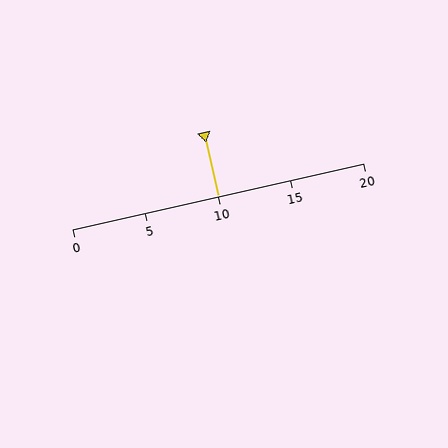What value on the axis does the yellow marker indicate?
The marker indicates approximately 10.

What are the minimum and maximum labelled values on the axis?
The axis runs from 0 to 20.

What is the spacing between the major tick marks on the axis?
The major ticks are spaced 5 apart.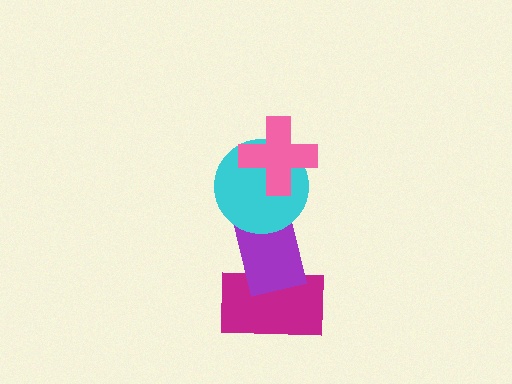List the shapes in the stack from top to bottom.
From top to bottom: the pink cross, the cyan circle, the purple rectangle, the magenta rectangle.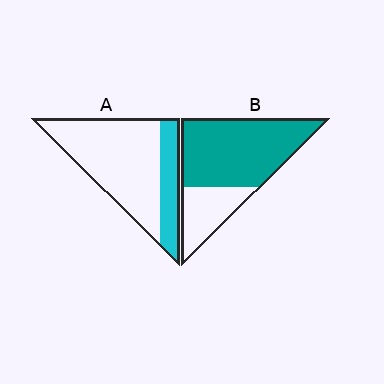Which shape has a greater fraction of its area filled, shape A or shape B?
Shape B.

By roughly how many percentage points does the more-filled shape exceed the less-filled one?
By roughly 45 percentage points (B over A).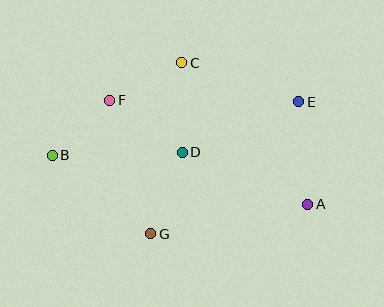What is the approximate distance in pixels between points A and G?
The distance between A and G is approximately 160 pixels.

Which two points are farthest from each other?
Points A and B are farthest from each other.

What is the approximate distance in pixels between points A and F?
The distance between A and F is approximately 224 pixels.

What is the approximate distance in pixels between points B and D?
The distance between B and D is approximately 130 pixels.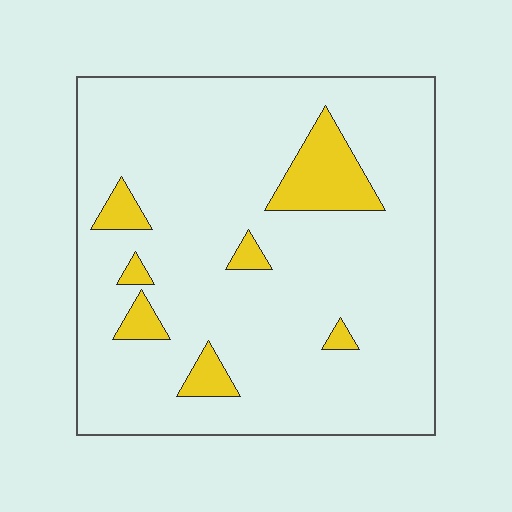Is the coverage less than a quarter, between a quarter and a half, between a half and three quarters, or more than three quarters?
Less than a quarter.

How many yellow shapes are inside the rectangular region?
7.